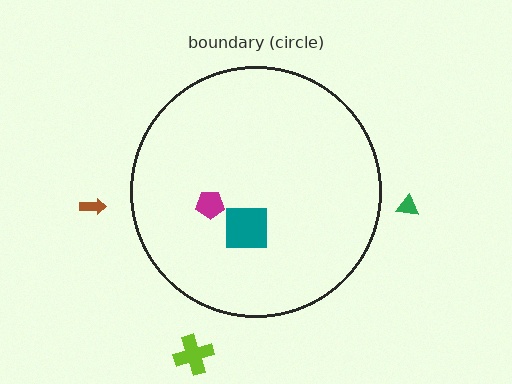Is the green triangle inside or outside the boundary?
Outside.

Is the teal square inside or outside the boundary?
Inside.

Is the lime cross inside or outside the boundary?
Outside.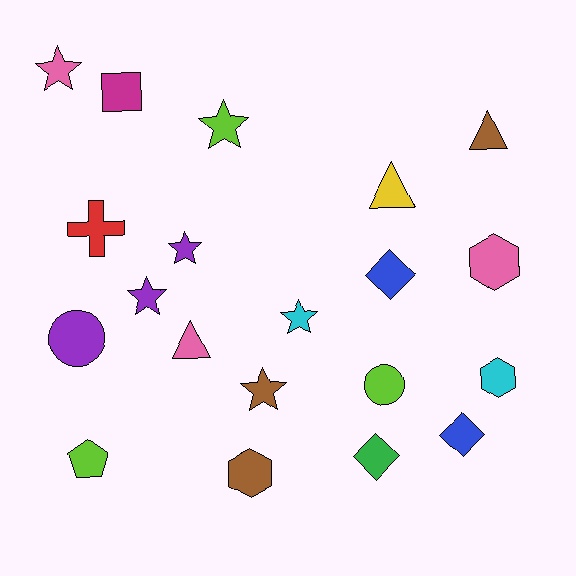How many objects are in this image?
There are 20 objects.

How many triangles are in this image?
There are 3 triangles.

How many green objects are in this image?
There is 1 green object.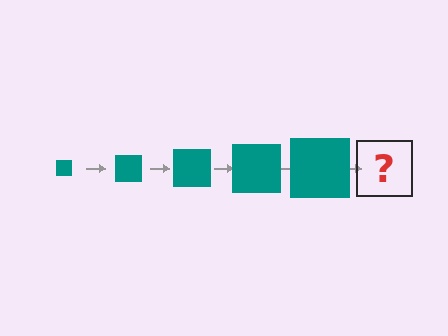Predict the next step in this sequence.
The next step is a teal square, larger than the previous one.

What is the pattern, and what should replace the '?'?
The pattern is that the square gets progressively larger each step. The '?' should be a teal square, larger than the previous one.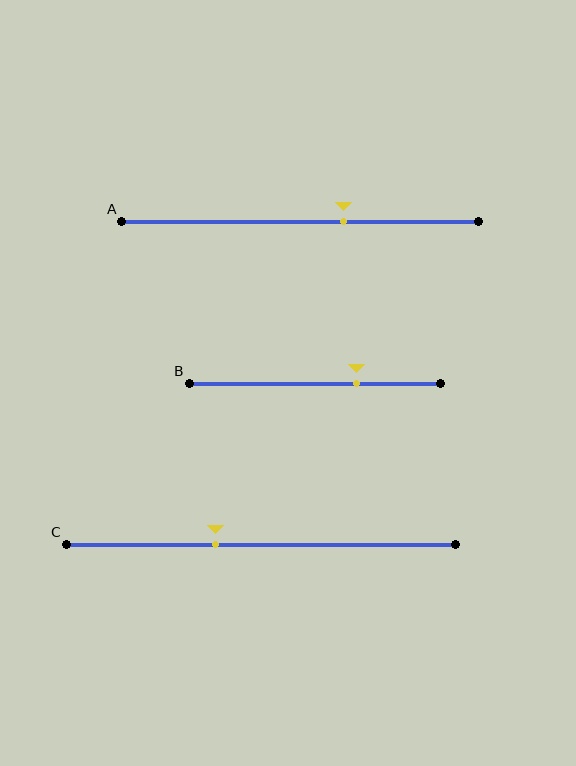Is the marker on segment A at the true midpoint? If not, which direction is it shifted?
No, the marker on segment A is shifted to the right by about 12% of the segment length.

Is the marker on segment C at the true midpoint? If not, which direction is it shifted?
No, the marker on segment C is shifted to the left by about 12% of the segment length.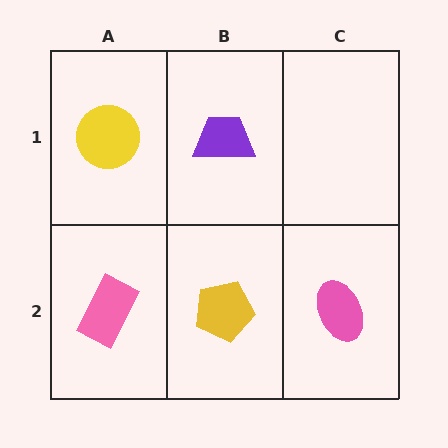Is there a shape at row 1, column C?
No, that cell is empty.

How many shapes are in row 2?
3 shapes.